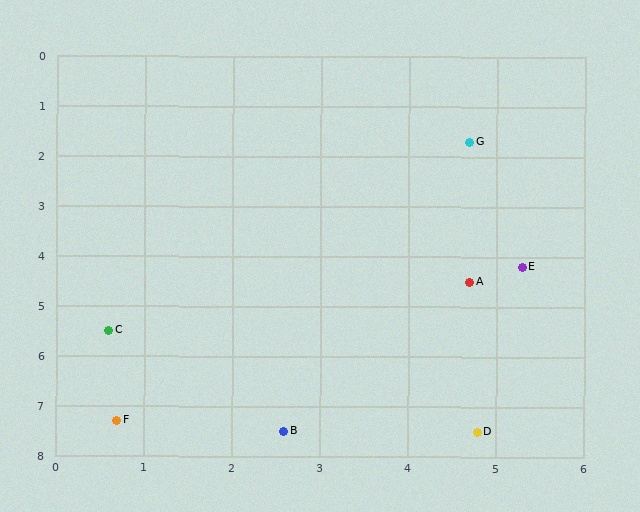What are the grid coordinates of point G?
Point G is at approximately (4.7, 1.7).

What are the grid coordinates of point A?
Point A is at approximately (4.7, 4.5).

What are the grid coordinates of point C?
Point C is at approximately (0.6, 5.5).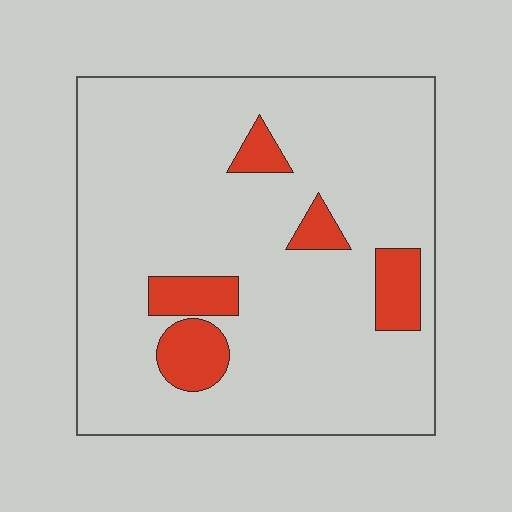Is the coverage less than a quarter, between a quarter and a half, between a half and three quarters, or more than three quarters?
Less than a quarter.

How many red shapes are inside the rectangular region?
5.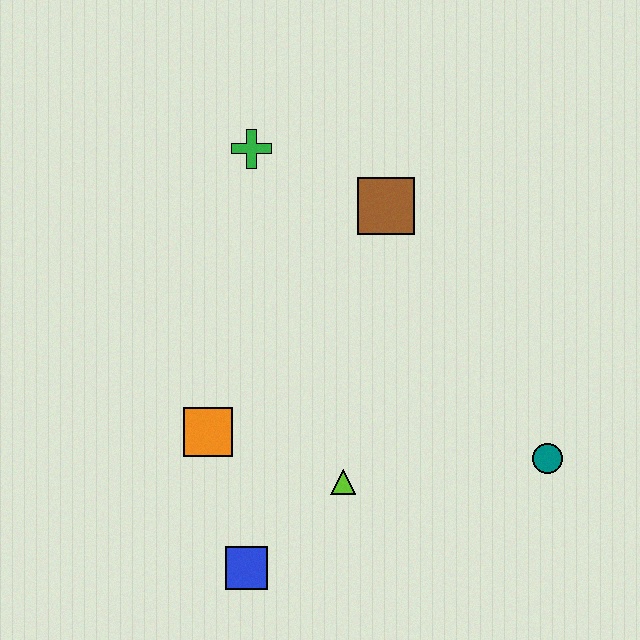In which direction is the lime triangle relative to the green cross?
The lime triangle is below the green cross.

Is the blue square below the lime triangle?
Yes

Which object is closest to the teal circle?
The lime triangle is closest to the teal circle.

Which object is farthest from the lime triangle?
The green cross is farthest from the lime triangle.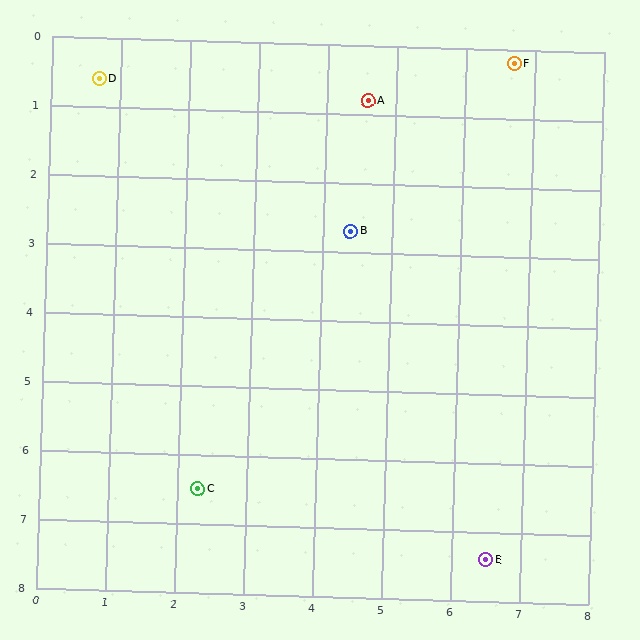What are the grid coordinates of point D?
Point D is at approximately (0.7, 0.6).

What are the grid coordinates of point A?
Point A is at approximately (4.6, 0.8).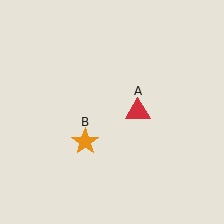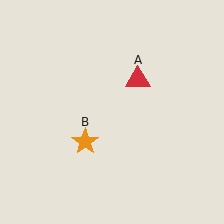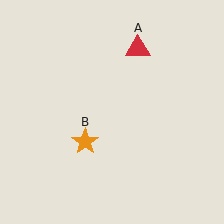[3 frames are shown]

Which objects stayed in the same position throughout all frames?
Orange star (object B) remained stationary.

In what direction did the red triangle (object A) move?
The red triangle (object A) moved up.